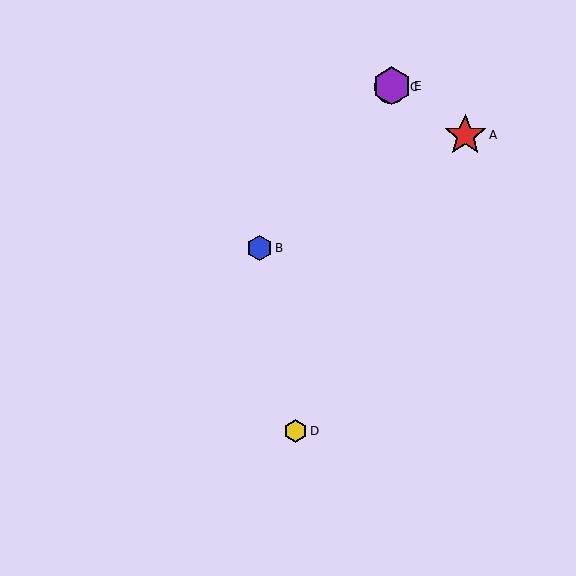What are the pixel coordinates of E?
Object E is at (392, 86).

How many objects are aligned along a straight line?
3 objects (B, C, E) are aligned along a straight line.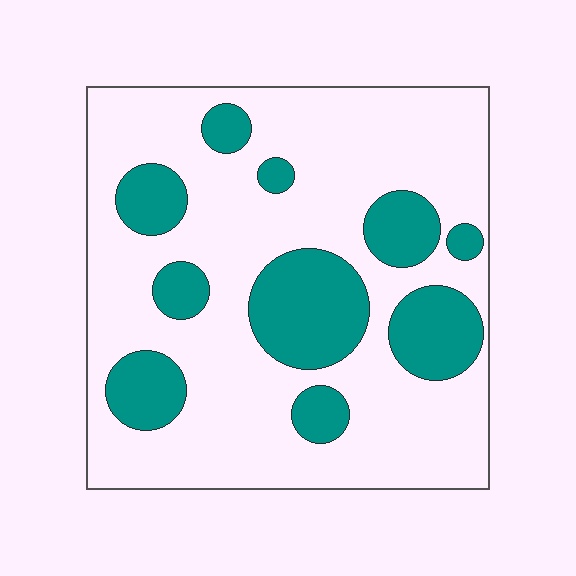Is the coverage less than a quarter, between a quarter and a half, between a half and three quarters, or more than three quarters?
Between a quarter and a half.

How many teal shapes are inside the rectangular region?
10.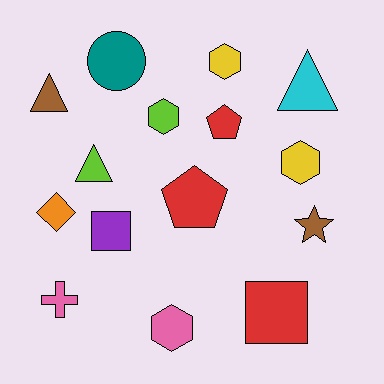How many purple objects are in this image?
There is 1 purple object.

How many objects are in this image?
There are 15 objects.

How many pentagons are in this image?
There are 2 pentagons.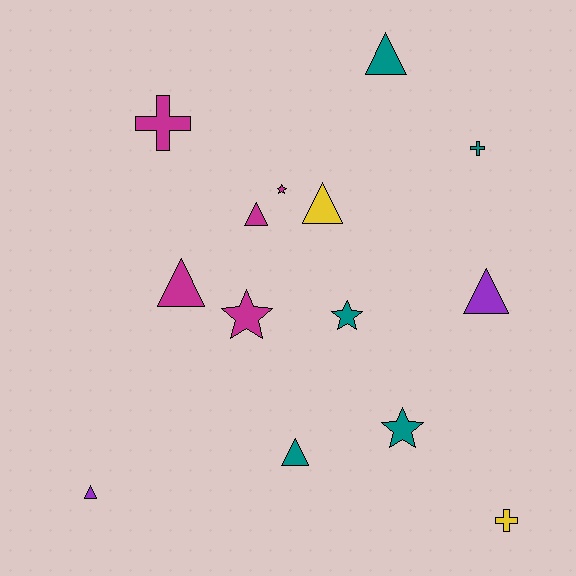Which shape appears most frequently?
Triangle, with 7 objects.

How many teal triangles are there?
There are 2 teal triangles.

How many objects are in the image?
There are 14 objects.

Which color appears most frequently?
Teal, with 5 objects.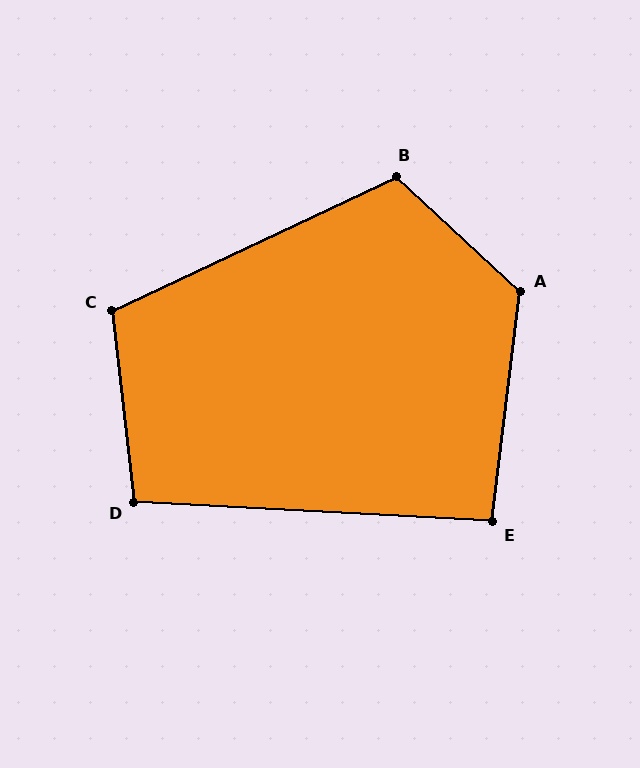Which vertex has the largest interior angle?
A, at approximately 126 degrees.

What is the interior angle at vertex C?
Approximately 109 degrees (obtuse).